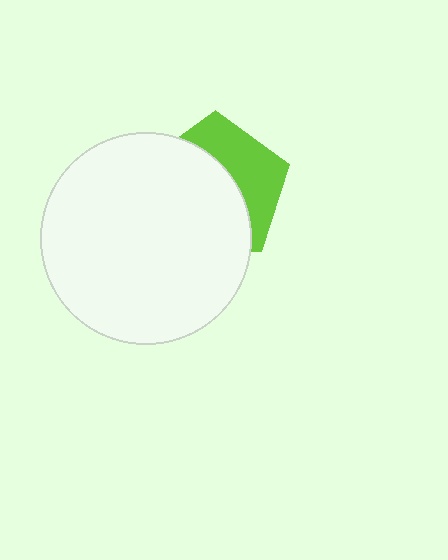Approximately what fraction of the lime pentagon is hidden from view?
Roughly 61% of the lime pentagon is hidden behind the white circle.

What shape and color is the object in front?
The object in front is a white circle.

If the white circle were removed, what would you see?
You would see the complete lime pentagon.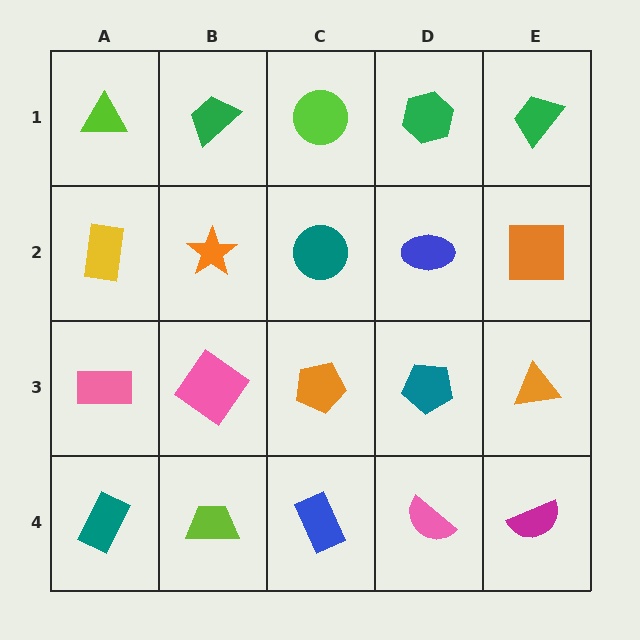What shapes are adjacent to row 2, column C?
A lime circle (row 1, column C), an orange pentagon (row 3, column C), an orange star (row 2, column B), a blue ellipse (row 2, column D).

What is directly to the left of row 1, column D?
A lime circle.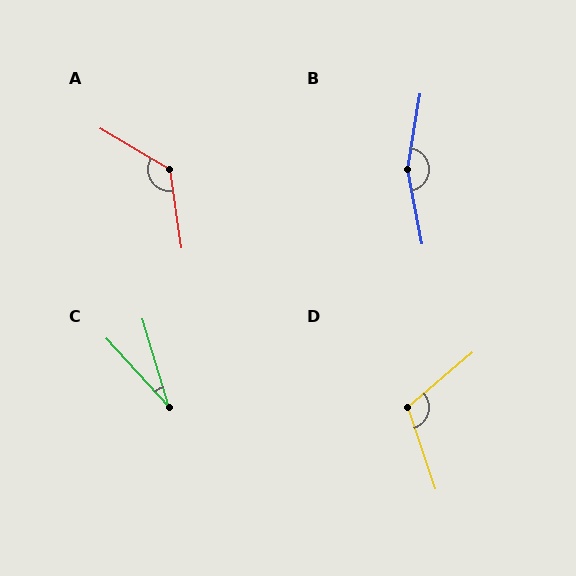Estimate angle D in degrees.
Approximately 112 degrees.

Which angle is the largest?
B, at approximately 160 degrees.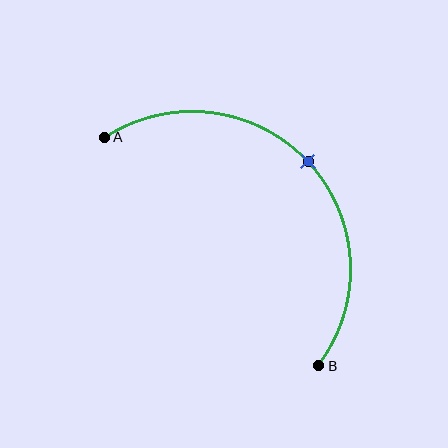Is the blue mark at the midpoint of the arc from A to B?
Yes. The blue mark lies on the arc at equal arc-length from both A and B — it is the arc midpoint.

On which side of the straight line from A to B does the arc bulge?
The arc bulges above and to the right of the straight line connecting A and B.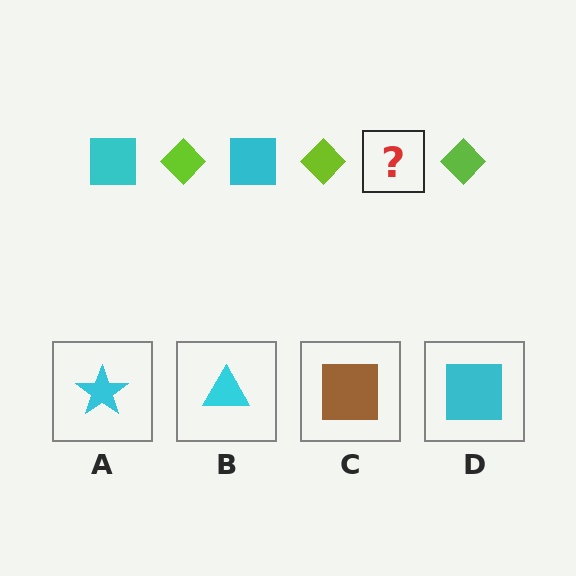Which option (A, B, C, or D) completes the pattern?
D.